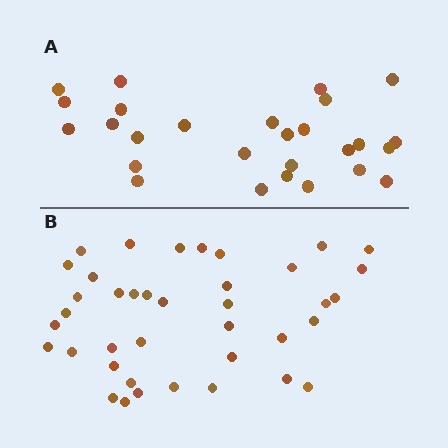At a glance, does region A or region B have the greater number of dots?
Region B (the bottom region) has more dots.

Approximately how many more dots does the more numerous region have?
Region B has roughly 12 or so more dots than region A.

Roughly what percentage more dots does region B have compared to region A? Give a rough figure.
About 45% more.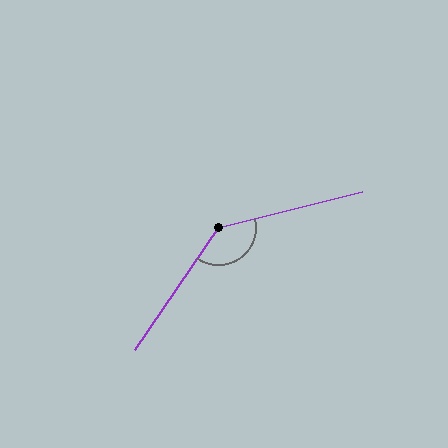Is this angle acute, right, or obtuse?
It is obtuse.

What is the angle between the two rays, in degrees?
Approximately 139 degrees.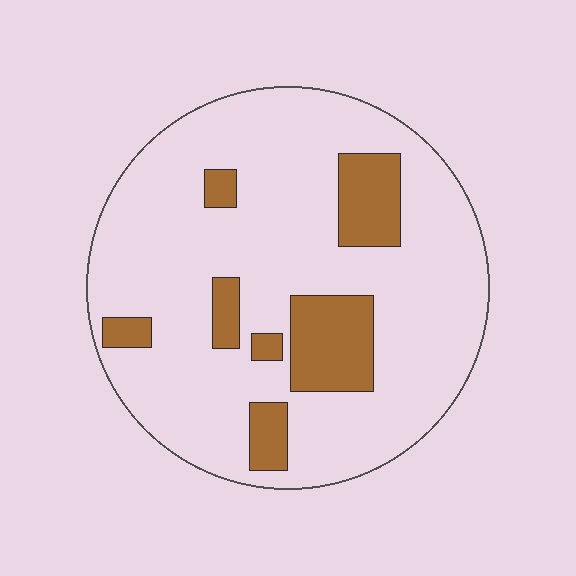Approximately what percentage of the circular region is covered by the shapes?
Approximately 20%.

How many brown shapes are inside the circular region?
7.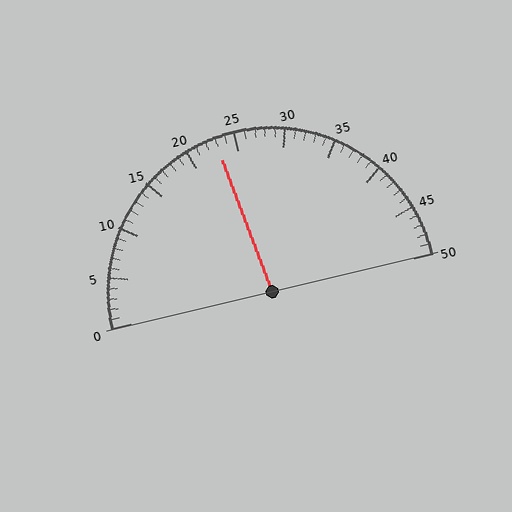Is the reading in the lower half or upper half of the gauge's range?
The reading is in the lower half of the range (0 to 50).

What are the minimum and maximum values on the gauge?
The gauge ranges from 0 to 50.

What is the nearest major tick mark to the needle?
The nearest major tick mark is 25.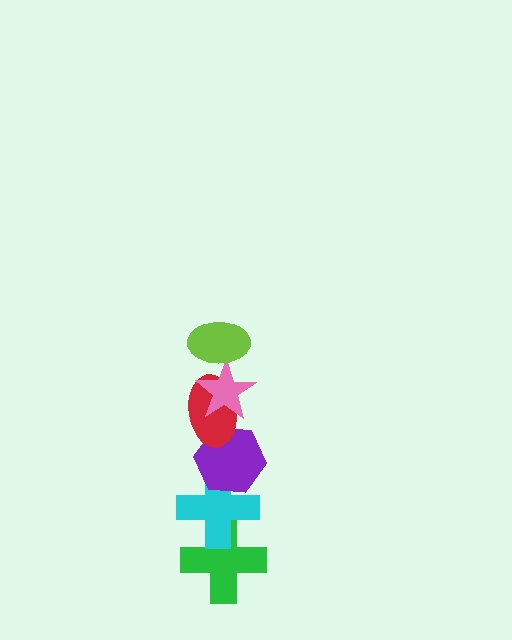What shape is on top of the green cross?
The cyan cross is on top of the green cross.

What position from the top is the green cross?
The green cross is 6th from the top.